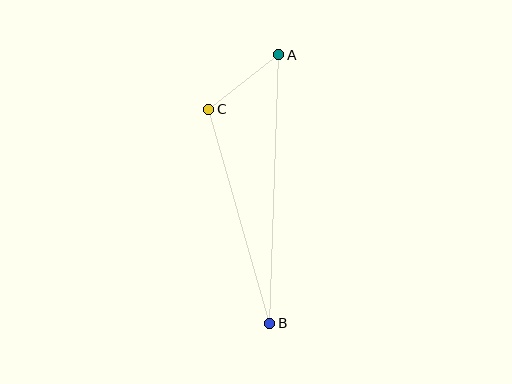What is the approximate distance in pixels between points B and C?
The distance between B and C is approximately 223 pixels.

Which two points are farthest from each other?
Points A and B are farthest from each other.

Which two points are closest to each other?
Points A and C are closest to each other.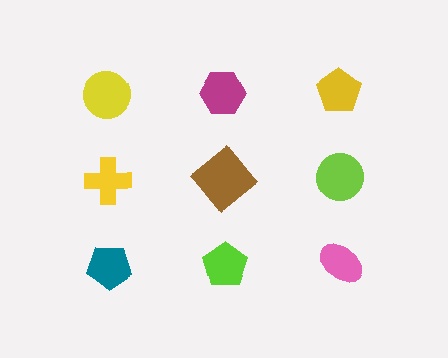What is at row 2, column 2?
A brown diamond.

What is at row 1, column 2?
A magenta hexagon.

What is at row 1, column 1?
A yellow circle.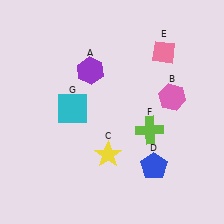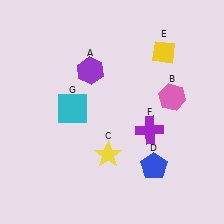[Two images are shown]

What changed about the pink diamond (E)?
In Image 1, E is pink. In Image 2, it changed to yellow.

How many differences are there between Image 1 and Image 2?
There are 2 differences between the two images.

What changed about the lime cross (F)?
In Image 1, F is lime. In Image 2, it changed to purple.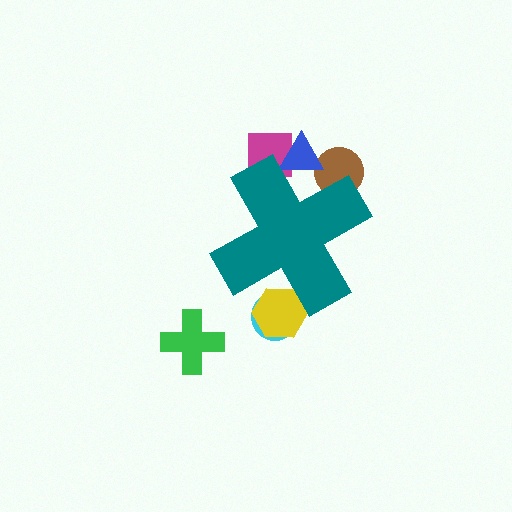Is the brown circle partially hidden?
Yes, the brown circle is partially hidden behind the teal cross.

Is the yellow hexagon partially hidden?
Yes, the yellow hexagon is partially hidden behind the teal cross.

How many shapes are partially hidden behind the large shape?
5 shapes are partially hidden.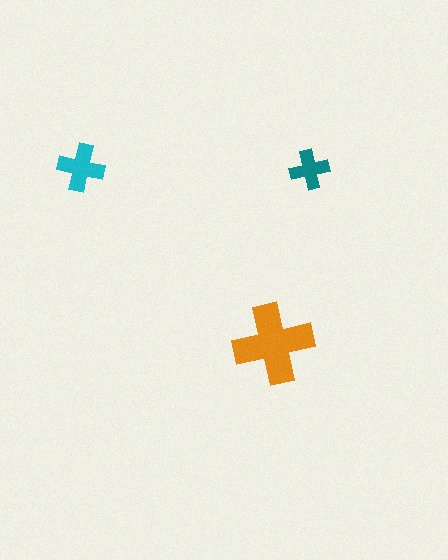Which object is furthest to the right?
The teal cross is rightmost.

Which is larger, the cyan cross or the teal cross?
The cyan one.